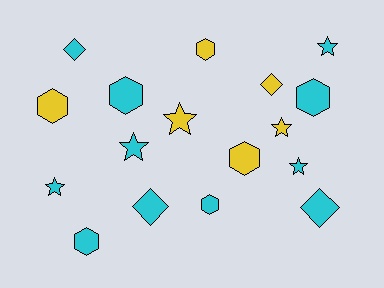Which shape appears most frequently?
Hexagon, with 7 objects.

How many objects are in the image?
There are 17 objects.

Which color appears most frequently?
Cyan, with 11 objects.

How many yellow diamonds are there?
There is 1 yellow diamond.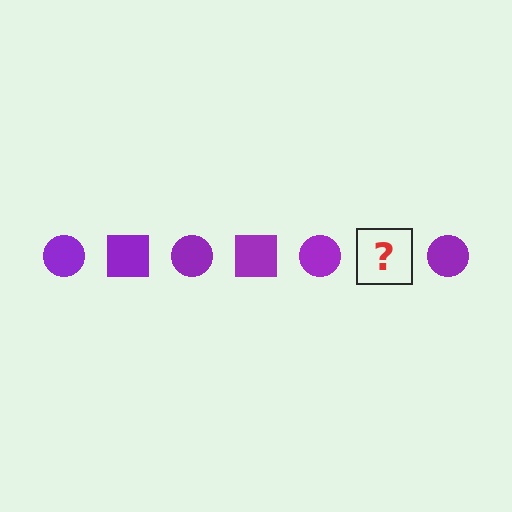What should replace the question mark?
The question mark should be replaced with a purple square.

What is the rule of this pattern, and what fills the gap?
The rule is that the pattern cycles through circle, square shapes in purple. The gap should be filled with a purple square.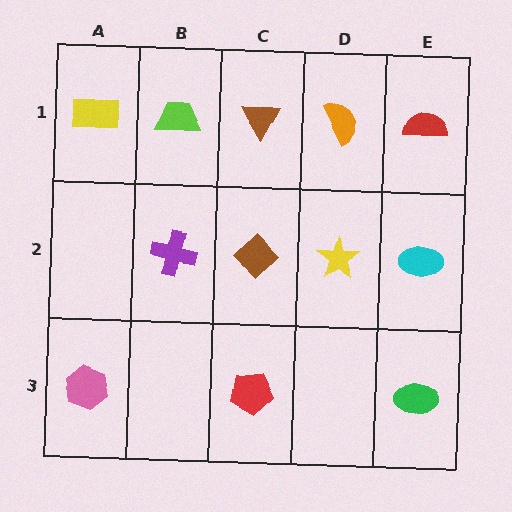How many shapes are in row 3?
3 shapes.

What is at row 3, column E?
A green ellipse.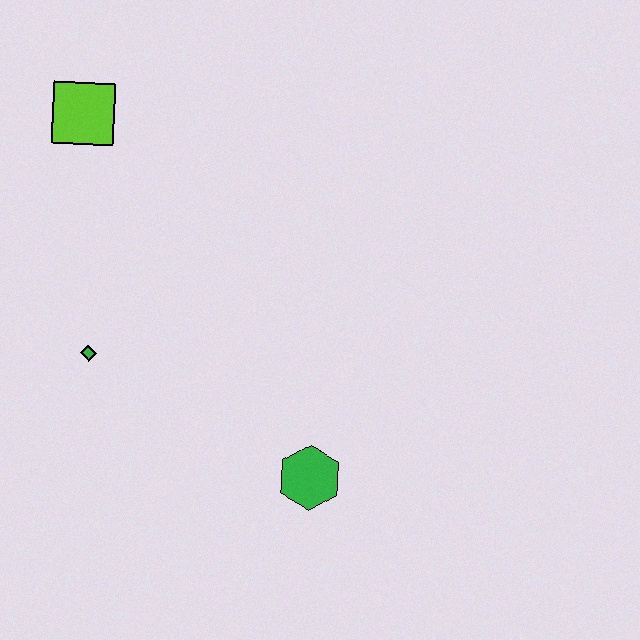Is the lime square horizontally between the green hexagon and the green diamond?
No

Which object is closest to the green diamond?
The lime square is closest to the green diamond.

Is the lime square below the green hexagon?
No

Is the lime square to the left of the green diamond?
Yes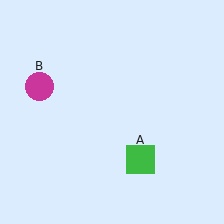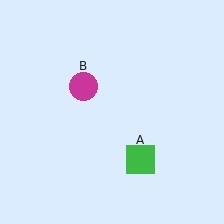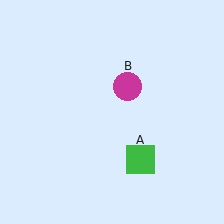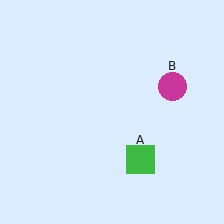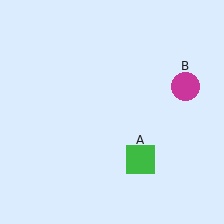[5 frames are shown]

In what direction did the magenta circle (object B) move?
The magenta circle (object B) moved right.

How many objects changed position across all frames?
1 object changed position: magenta circle (object B).